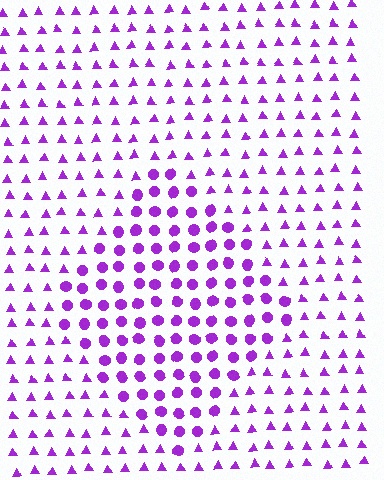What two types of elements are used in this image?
The image uses circles inside the diamond region and triangles outside it.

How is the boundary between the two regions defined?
The boundary is defined by a change in element shape: circles inside vs. triangles outside. All elements share the same color and spacing.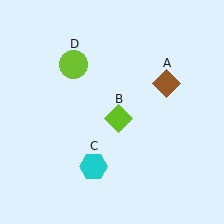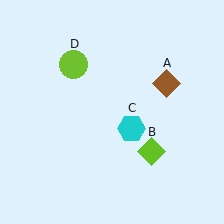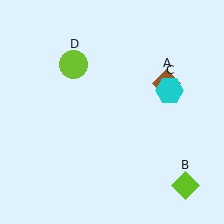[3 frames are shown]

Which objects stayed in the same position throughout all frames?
Brown diamond (object A) and lime circle (object D) remained stationary.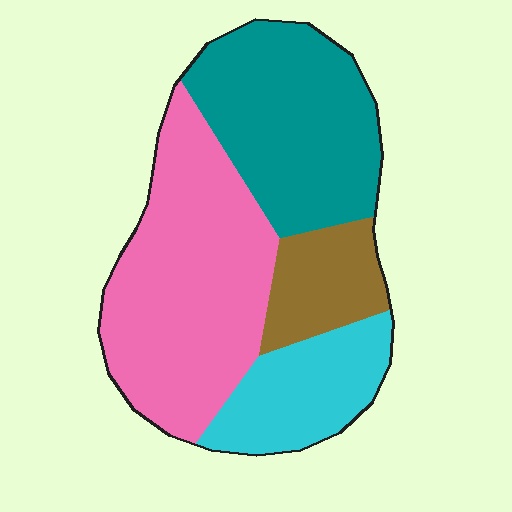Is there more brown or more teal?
Teal.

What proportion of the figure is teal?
Teal takes up about one third (1/3) of the figure.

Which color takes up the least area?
Brown, at roughly 10%.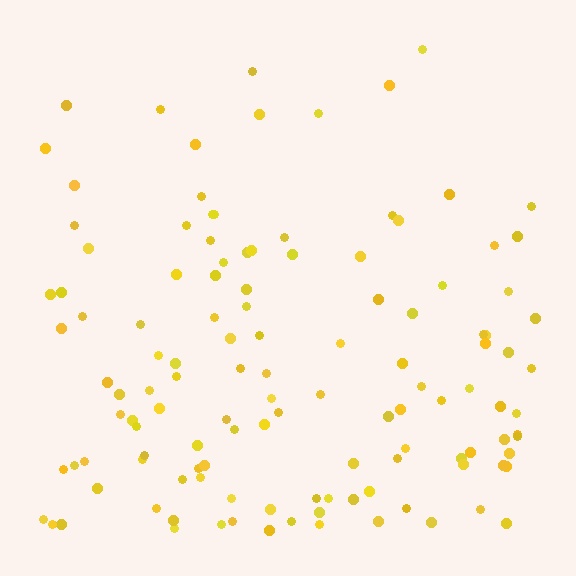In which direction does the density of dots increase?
From top to bottom, with the bottom side densest.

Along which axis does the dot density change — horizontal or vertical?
Vertical.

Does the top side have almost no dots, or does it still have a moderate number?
Still a moderate number, just noticeably fewer than the bottom.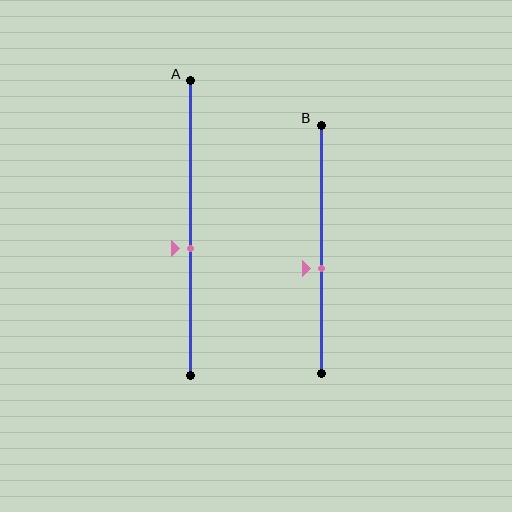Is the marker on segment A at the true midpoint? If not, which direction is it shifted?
No, the marker on segment A is shifted downward by about 7% of the segment length.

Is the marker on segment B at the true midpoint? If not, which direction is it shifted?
No, the marker on segment B is shifted downward by about 8% of the segment length.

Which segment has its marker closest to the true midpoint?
Segment A has its marker closest to the true midpoint.